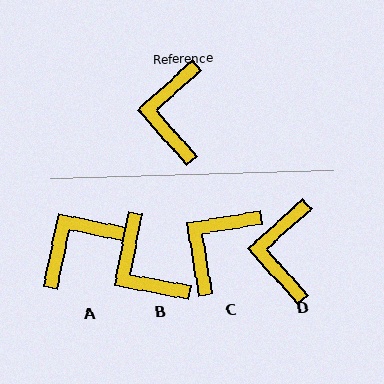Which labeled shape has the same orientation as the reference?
D.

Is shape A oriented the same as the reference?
No, it is off by about 54 degrees.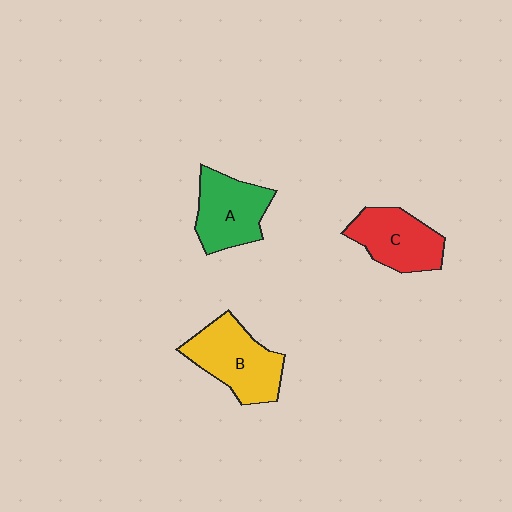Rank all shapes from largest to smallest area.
From largest to smallest: B (yellow), A (green), C (red).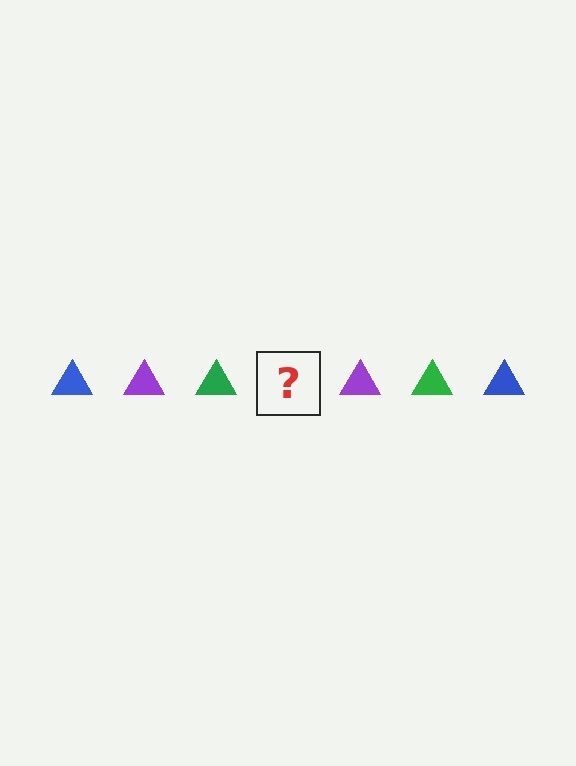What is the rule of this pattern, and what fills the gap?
The rule is that the pattern cycles through blue, purple, green triangles. The gap should be filled with a blue triangle.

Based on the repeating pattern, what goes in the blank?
The blank should be a blue triangle.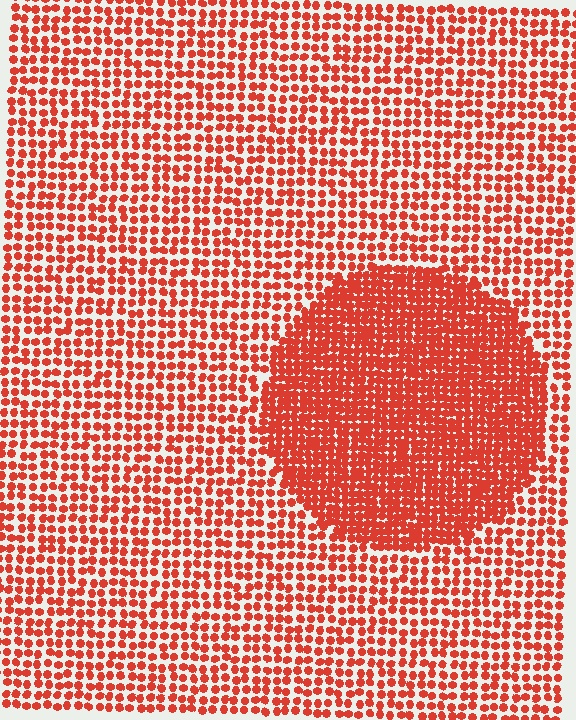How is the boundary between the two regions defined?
The boundary is defined by a change in element density (approximately 1.9x ratio). All elements are the same color, size, and shape.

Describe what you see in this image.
The image contains small red elements arranged at two different densities. A circle-shaped region is visible where the elements are more densely packed than the surrounding area.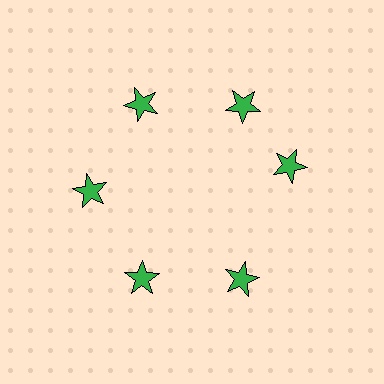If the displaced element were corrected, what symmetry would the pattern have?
It would have 6-fold rotational symmetry — the pattern would map onto itself every 60 degrees.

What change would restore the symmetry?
The symmetry would be restored by rotating it back into even spacing with its neighbors so that all 6 stars sit at equal angles and equal distance from the center.